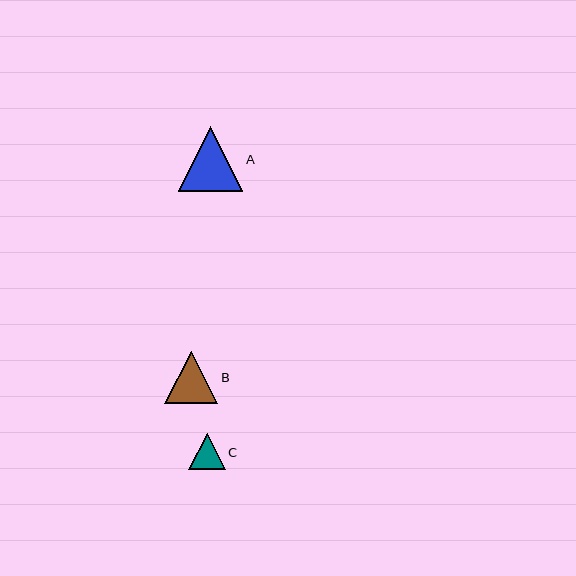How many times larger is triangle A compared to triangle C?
Triangle A is approximately 1.8 times the size of triangle C.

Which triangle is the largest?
Triangle A is the largest with a size of approximately 65 pixels.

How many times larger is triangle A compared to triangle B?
Triangle A is approximately 1.2 times the size of triangle B.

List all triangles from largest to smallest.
From largest to smallest: A, B, C.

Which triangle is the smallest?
Triangle C is the smallest with a size of approximately 37 pixels.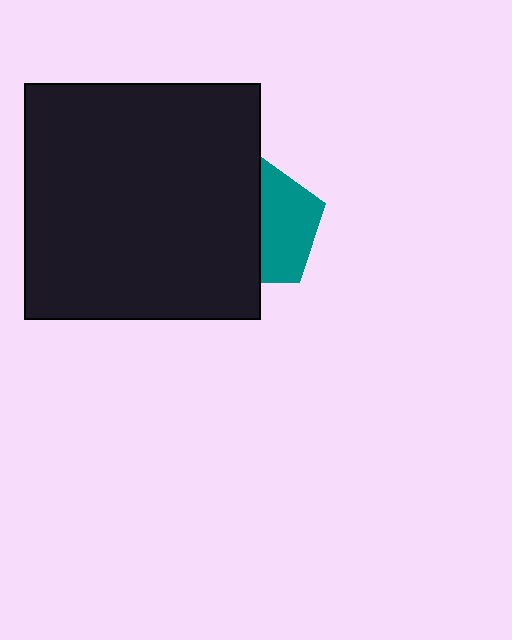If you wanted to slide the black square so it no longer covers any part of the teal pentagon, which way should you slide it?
Slide it left — that is the most direct way to separate the two shapes.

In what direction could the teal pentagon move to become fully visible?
The teal pentagon could move right. That would shift it out from behind the black square entirely.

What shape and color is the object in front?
The object in front is a black square.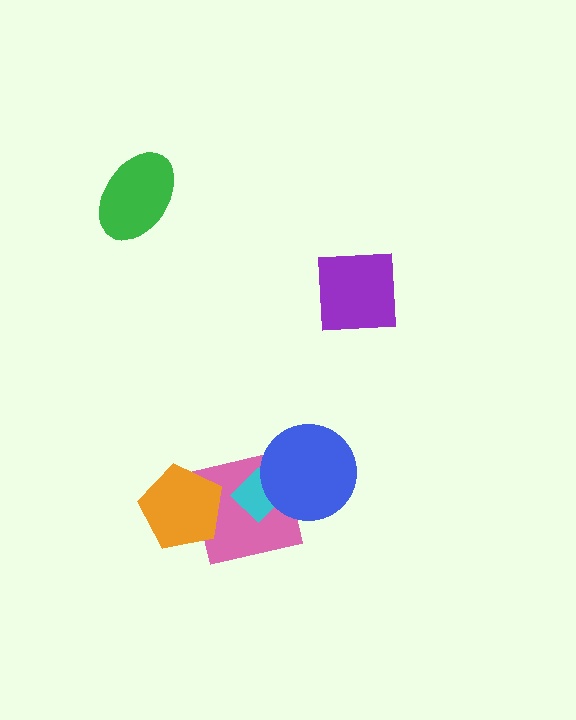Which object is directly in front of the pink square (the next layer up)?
The cyan diamond is directly in front of the pink square.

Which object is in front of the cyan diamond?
The blue circle is in front of the cyan diamond.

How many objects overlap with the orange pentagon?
1 object overlaps with the orange pentagon.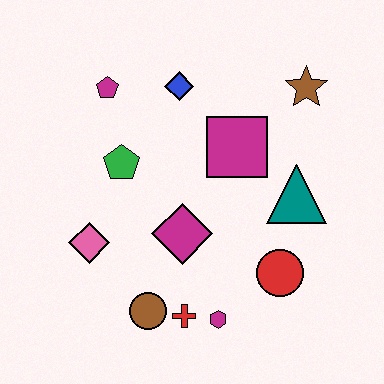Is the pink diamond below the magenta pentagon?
Yes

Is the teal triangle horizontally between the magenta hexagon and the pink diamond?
No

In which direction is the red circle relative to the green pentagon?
The red circle is to the right of the green pentagon.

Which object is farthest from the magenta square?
The brown circle is farthest from the magenta square.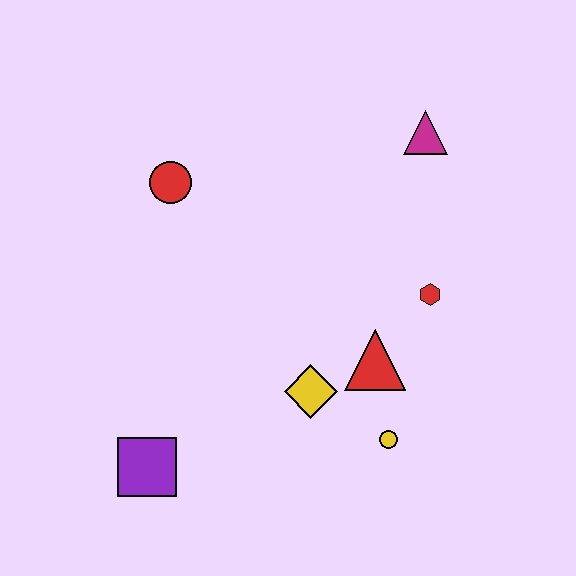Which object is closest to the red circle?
The yellow diamond is closest to the red circle.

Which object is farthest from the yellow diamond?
The magenta triangle is farthest from the yellow diamond.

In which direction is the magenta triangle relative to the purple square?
The magenta triangle is above the purple square.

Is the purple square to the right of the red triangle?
No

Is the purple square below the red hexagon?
Yes